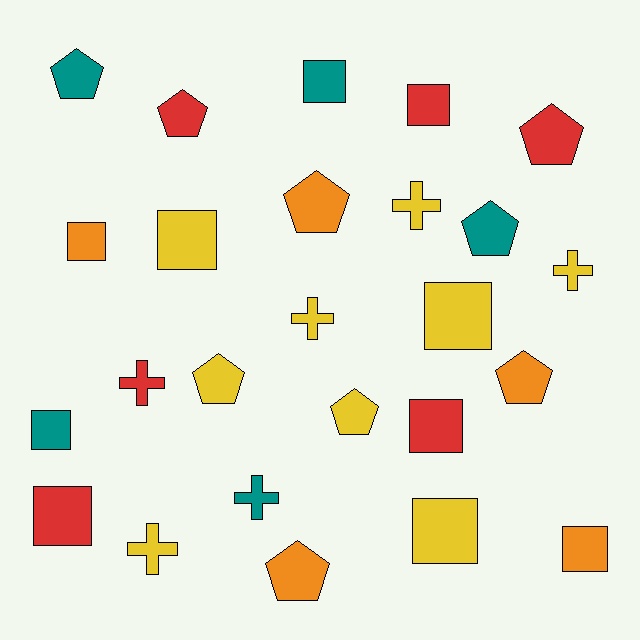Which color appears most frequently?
Yellow, with 9 objects.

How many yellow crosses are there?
There are 4 yellow crosses.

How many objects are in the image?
There are 25 objects.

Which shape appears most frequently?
Square, with 10 objects.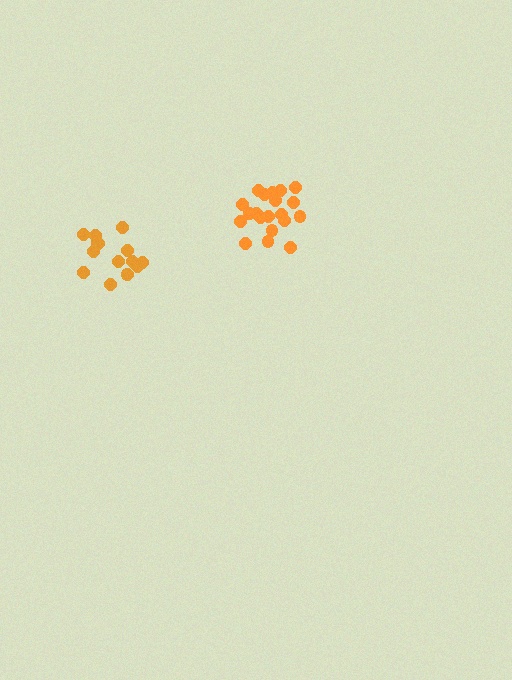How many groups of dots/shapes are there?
There are 2 groups.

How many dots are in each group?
Group 1: 20 dots, Group 2: 15 dots (35 total).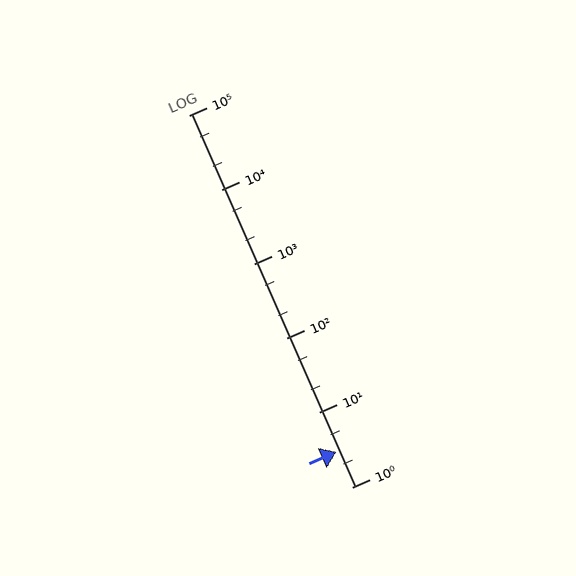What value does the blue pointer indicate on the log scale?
The pointer indicates approximately 3.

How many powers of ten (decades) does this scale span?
The scale spans 5 decades, from 1 to 100000.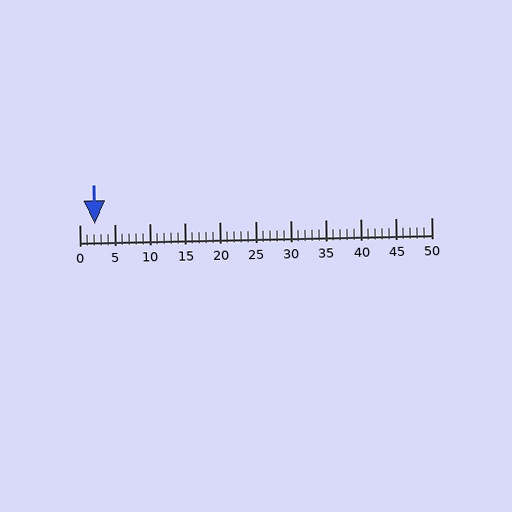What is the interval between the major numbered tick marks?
The major tick marks are spaced 5 units apart.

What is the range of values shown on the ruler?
The ruler shows values from 0 to 50.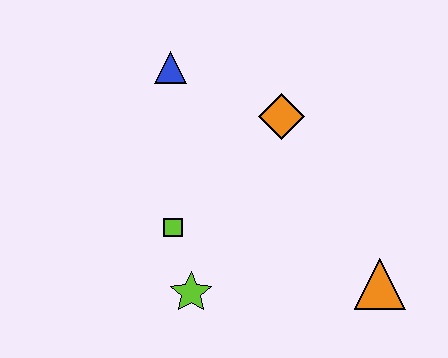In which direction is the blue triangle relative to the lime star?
The blue triangle is above the lime star.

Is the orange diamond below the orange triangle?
No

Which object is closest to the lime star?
The lime square is closest to the lime star.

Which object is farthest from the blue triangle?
The orange triangle is farthest from the blue triangle.